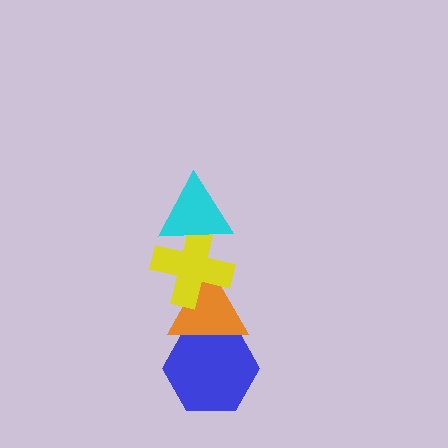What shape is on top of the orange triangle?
The yellow cross is on top of the orange triangle.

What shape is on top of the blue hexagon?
The orange triangle is on top of the blue hexagon.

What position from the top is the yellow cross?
The yellow cross is 2nd from the top.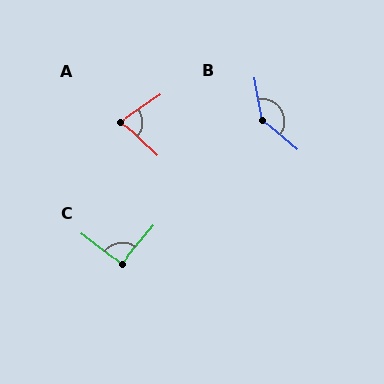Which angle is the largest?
B, at approximately 139 degrees.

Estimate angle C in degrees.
Approximately 92 degrees.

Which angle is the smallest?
A, at approximately 78 degrees.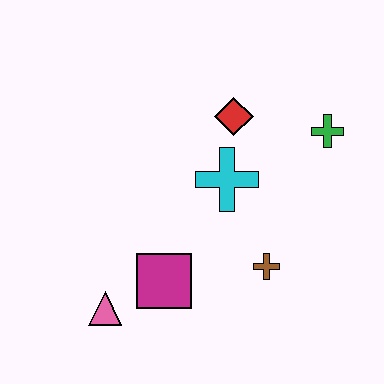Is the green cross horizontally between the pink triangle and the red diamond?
No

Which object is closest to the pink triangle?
The magenta square is closest to the pink triangle.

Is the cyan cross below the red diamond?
Yes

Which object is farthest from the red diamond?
The pink triangle is farthest from the red diamond.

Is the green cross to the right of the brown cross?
Yes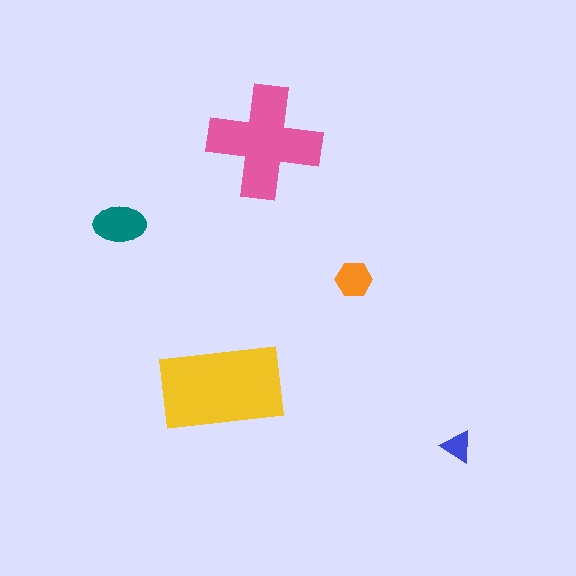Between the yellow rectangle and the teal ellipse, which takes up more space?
The yellow rectangle.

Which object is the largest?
The yellow rectangle.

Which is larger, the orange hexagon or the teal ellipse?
The teal ellipse.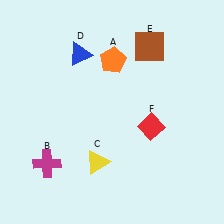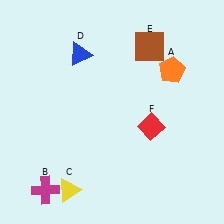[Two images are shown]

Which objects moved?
The objects that moved are: the orange pentagon (A), the magenta cross (B), the yellow triangle (C).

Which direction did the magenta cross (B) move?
The magenta cross (B) moved down.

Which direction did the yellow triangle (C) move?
The yellow triangle (C) moved left.